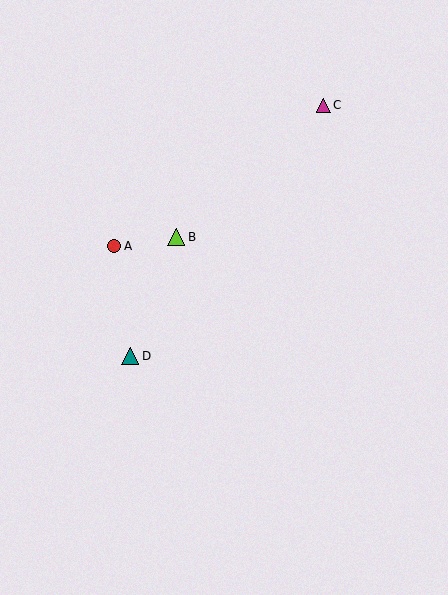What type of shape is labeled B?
Shape B is a lime triangle.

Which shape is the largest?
The lime triangle (labeled B) is the largest.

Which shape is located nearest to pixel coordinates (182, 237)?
The lime triangle (labeled B) at (176, 237) is nearest to that location.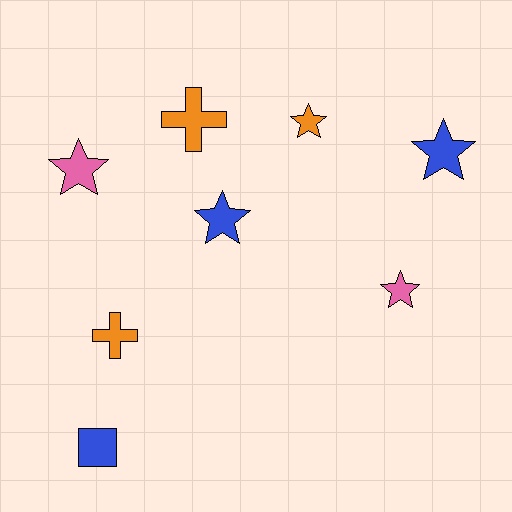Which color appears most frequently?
Orange, with 3 objects.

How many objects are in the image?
There are 8 objects.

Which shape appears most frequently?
Star, with 5 objects.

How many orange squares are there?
There are no orange squares.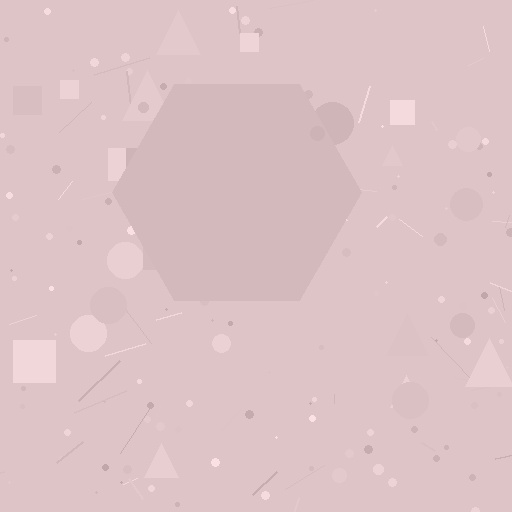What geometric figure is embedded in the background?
A hexagon is embedded in the background.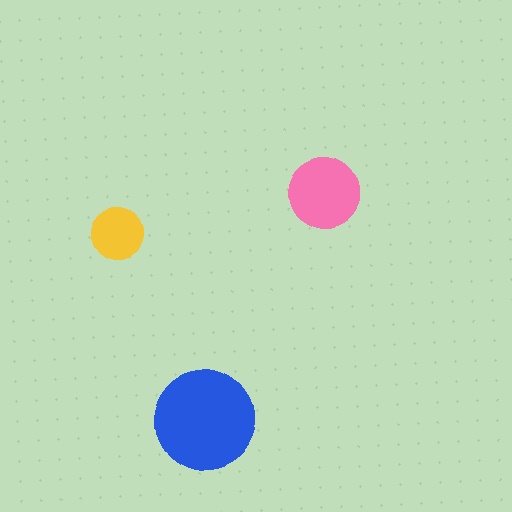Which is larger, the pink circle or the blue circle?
The blue one.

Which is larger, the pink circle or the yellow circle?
The pink one.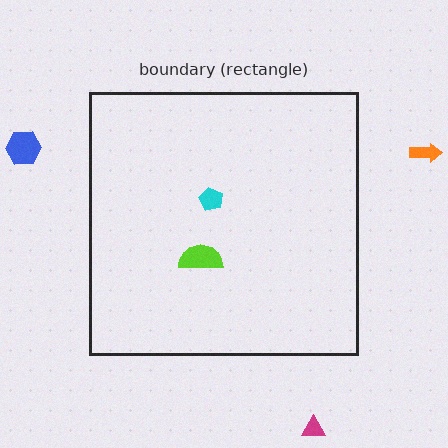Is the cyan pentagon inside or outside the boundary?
Inside.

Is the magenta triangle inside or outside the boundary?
Outside.